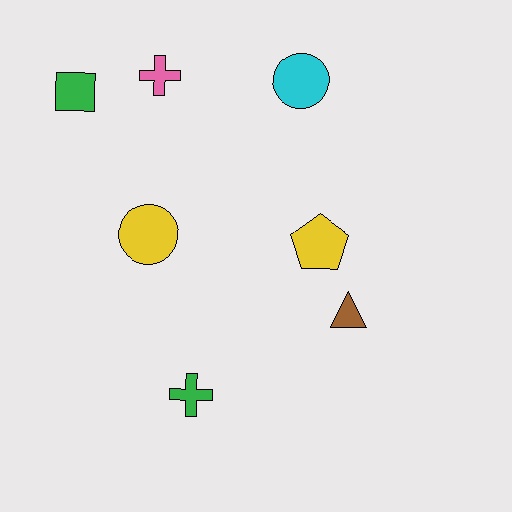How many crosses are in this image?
There are 2 crosses.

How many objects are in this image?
There are 7 objects.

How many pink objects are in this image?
There is 1 pink object.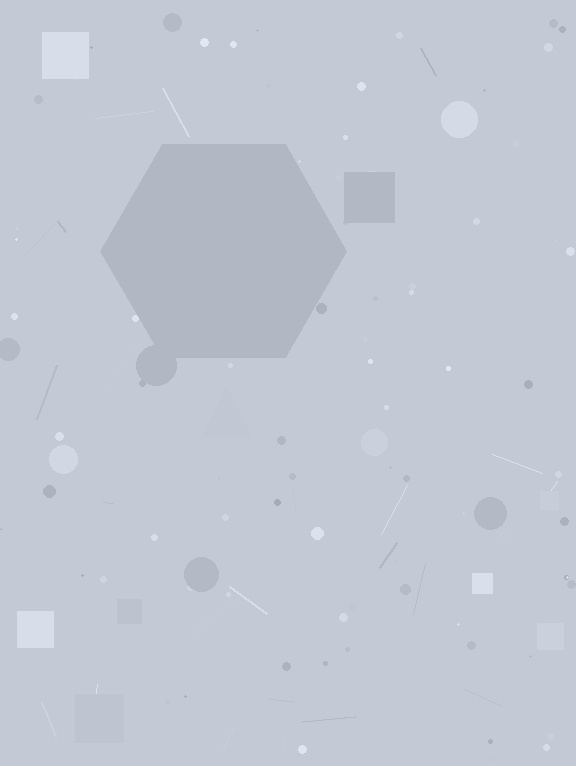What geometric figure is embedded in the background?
A hexagon is embedded in the background.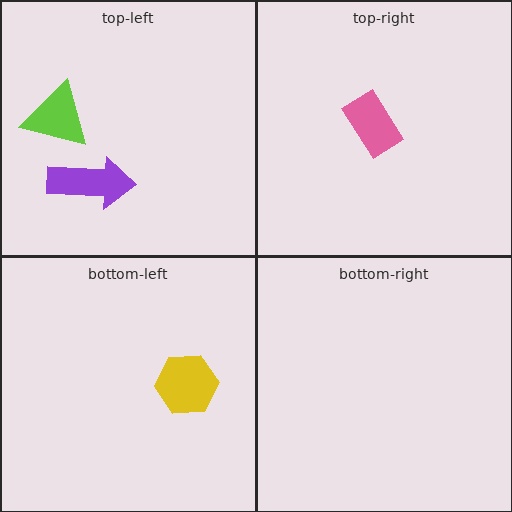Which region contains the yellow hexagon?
The bottom-left region.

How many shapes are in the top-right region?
1.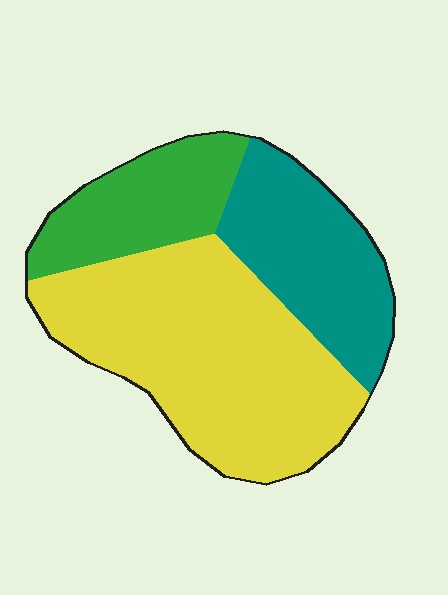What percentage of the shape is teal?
Teal takes up about one quarter (1/4) of the shape.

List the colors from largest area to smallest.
From largest to smallest: yellow, teal, green.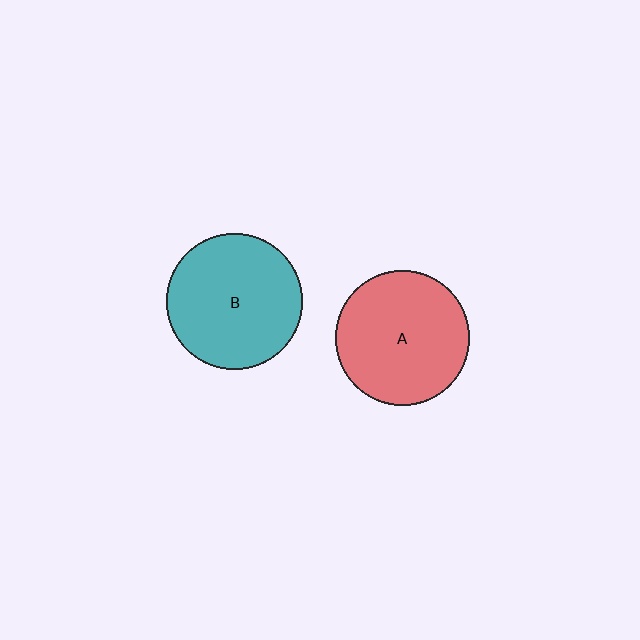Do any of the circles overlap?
No, none of the circles overlap.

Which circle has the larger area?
Circle B (teal).